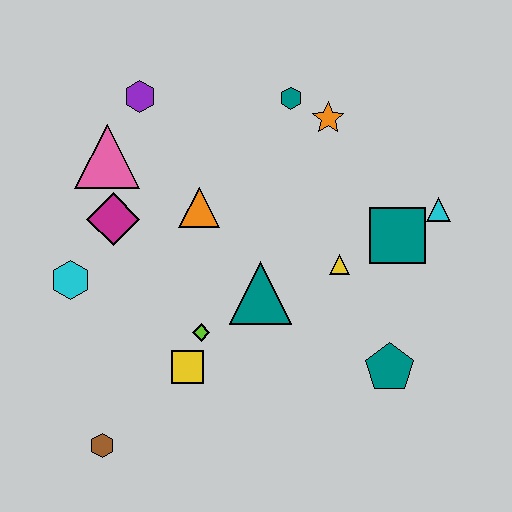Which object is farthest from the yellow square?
The cyan triangle is farthest from the yellow square.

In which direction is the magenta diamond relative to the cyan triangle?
The magenta diamond is to the left of the cyan triangle.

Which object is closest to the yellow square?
The lime diamond is closest to the yellow square.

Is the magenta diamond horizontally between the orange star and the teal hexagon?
No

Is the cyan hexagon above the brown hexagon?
Yes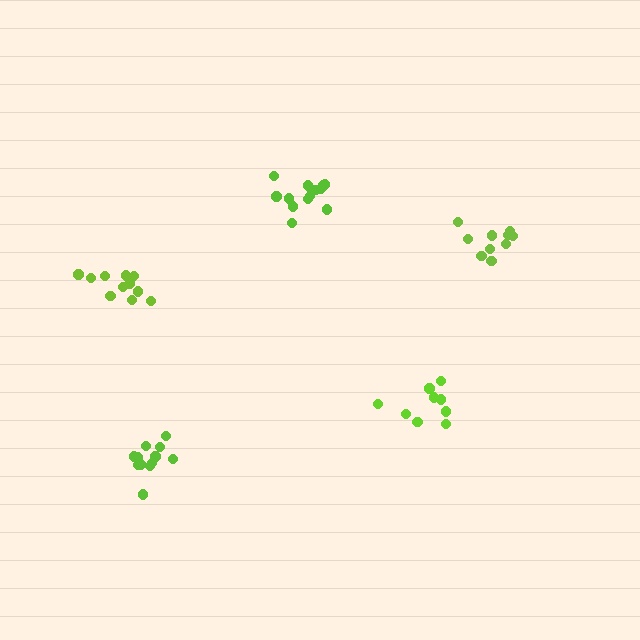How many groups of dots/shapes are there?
There are 5 groups.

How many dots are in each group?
Group 1: 10 dots, Group 2: 9 dots, Group 3: 14 dots, Group 4: 11 dots, Group 5: 12 dots (56 total).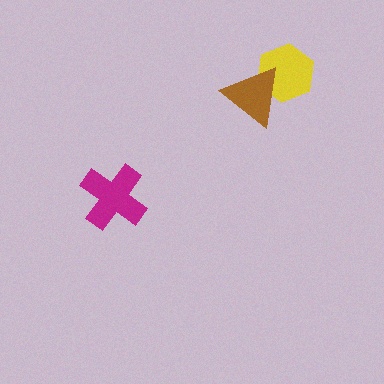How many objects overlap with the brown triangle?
1 object overlaps with the brown triangle.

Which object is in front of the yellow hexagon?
The brown triangle is in front of the yellow hexagon.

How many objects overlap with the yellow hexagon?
1 object overlaps with the yellow hexagon.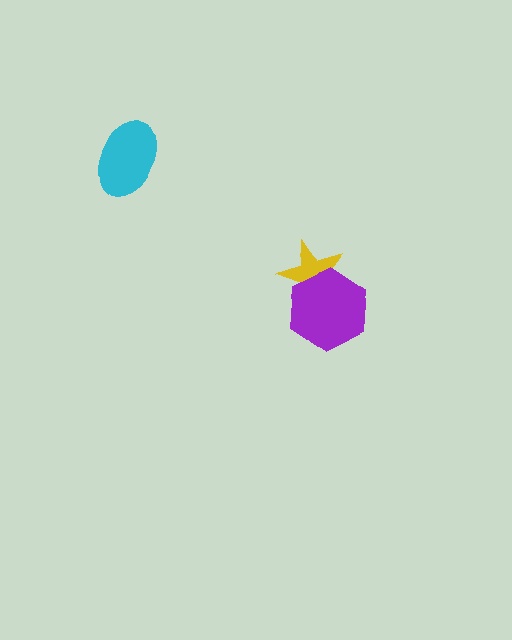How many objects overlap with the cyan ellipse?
0 objects overlap with the cyan ellipse.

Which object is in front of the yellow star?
The purple hexagon is in front of the yellow star.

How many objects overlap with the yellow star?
1 object overlaps with the yellow star.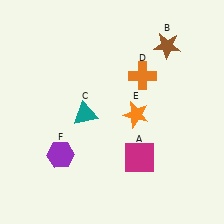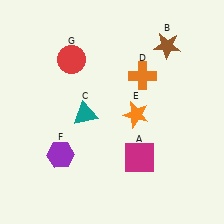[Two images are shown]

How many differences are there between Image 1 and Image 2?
There is 1 difference between the two images.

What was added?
A red circle (G) was added in Image 2.